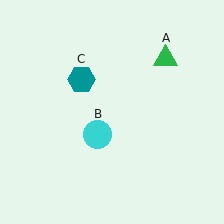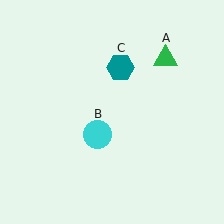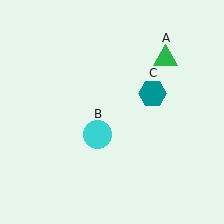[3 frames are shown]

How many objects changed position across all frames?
1 object changed position: teal hexagon (object C).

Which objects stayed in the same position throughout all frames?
Green triangle (object A) and cyan circle (object B) remained stationary.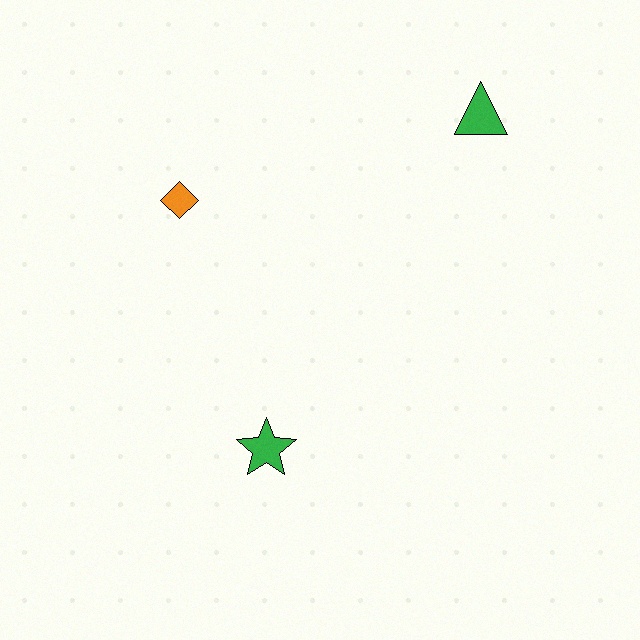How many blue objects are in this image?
There are no blue objects.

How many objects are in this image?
There are 3 objects.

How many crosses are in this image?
There are no crosses.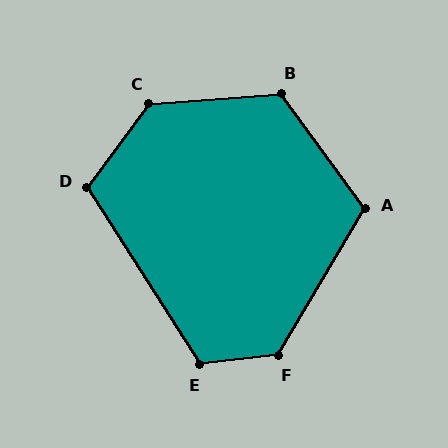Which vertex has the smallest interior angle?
D, at approximately 111 degrees.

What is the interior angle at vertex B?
Approximately 122 degrees (obtuse).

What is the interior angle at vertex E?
Approximately 116 degrees (obtuse).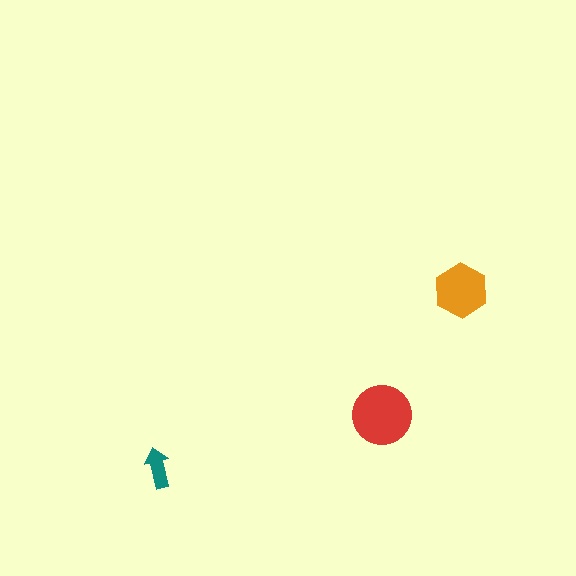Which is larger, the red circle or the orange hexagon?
The red circle.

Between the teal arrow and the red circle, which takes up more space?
The red circle.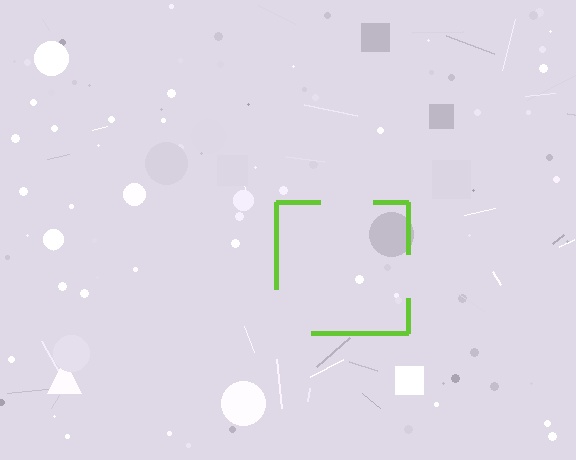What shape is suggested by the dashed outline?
The dashed outline suggests a square.